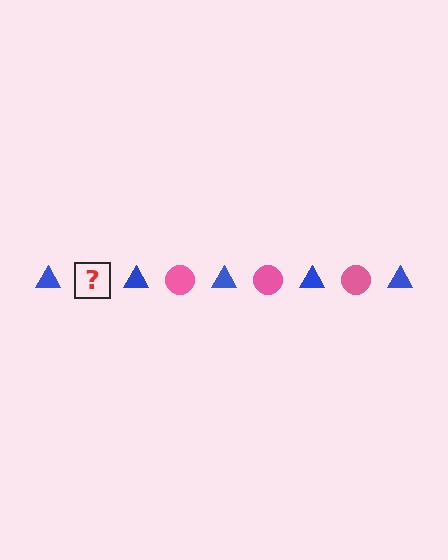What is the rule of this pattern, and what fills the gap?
The rule is that the pattern alternates between blue triangle and pink circle. The gap should be filled with a pink circle.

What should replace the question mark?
The question mark should be replaced with a pink circle.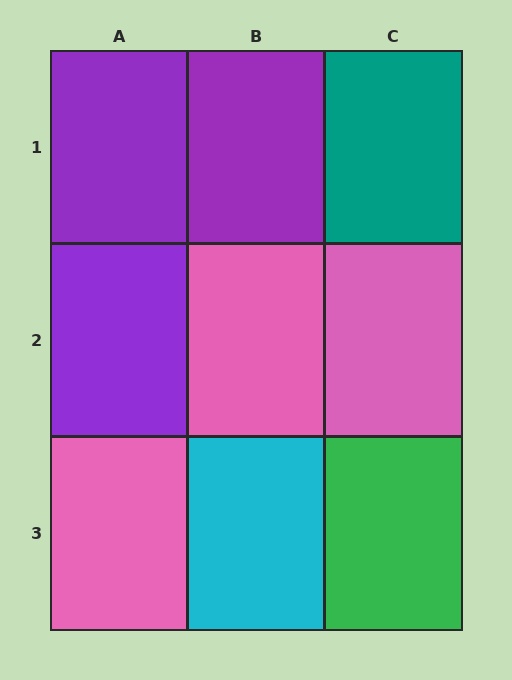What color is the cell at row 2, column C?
Pink.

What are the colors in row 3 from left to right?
Pink, cyan, green.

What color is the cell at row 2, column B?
Pink.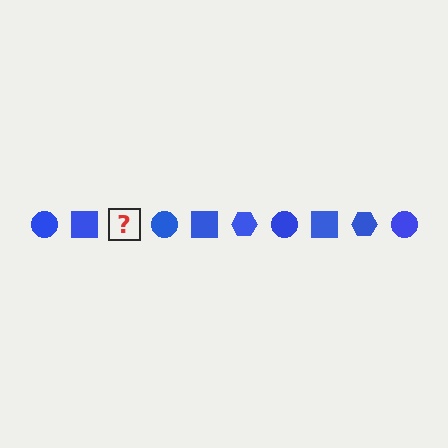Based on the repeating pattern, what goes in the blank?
The blank should be a blue hexagon.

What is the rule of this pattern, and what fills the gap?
The rule is that the pattern cycles through circle, square, hexagon shapes in blue. The gap should be filled with a blue hexagon.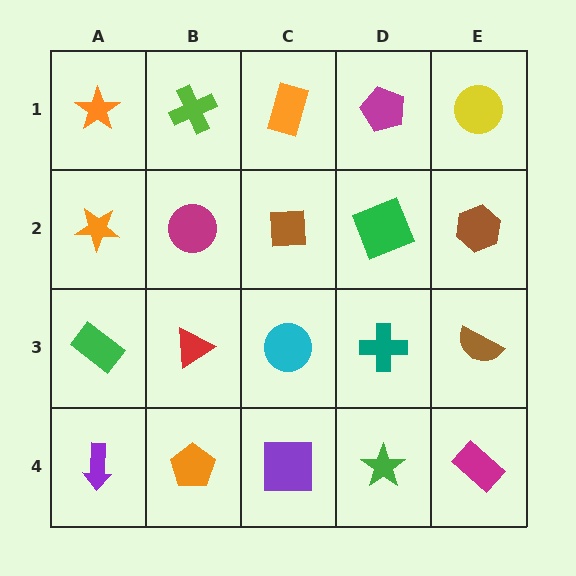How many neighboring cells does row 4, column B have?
3.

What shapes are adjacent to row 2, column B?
A lime cross (row 1, column B), a red triangle (row 3, column B), an orange star (row 2, column A), a brown square (row 2, column C).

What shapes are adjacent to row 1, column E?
A brown hexagon (row 2, column E), a magenta pentagon (row 1, column D).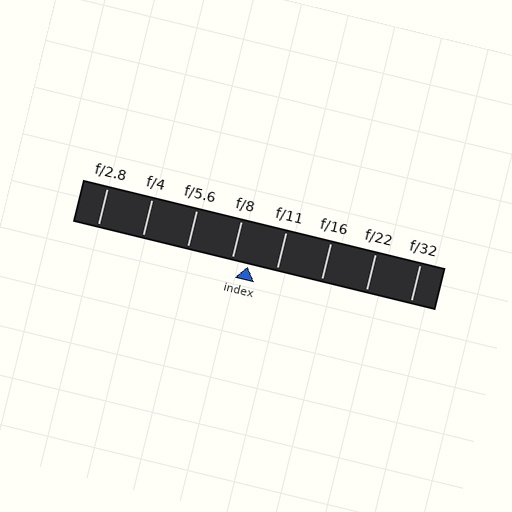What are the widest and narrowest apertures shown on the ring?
The widest aperture shown is f/2.8 and the narrowest is f/32.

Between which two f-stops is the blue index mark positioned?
The index mark is between f/8 and f/11.